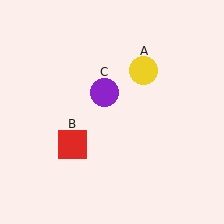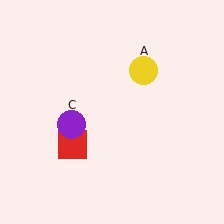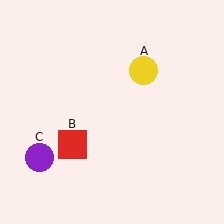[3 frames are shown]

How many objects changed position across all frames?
1 object changed position: purple circle (object C).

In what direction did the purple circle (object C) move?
The purple circle (object C) moved down and to the left.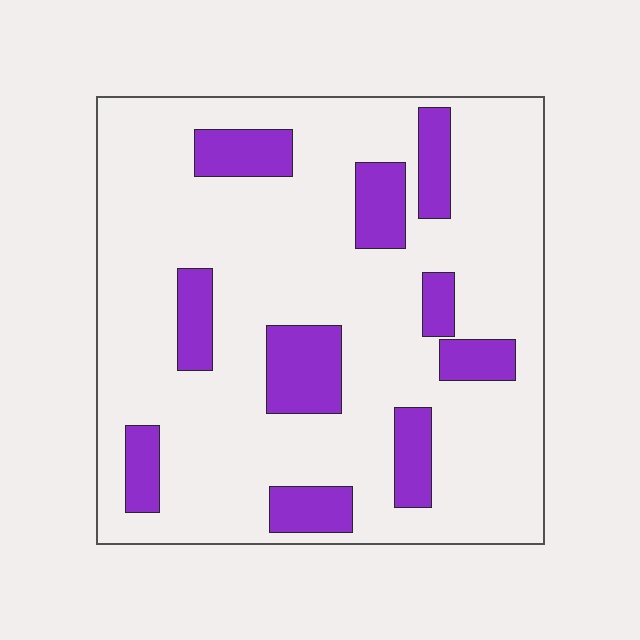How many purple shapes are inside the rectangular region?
10.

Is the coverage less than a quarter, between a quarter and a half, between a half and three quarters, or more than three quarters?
Less than a quarter.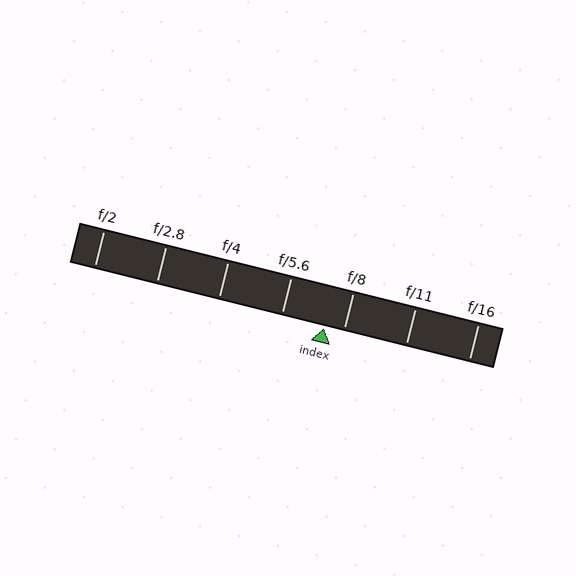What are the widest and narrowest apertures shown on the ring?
The widest aperture shown is f/2 and the narrowest is f/16.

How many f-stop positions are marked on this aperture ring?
There are 7 f-stop positions marked.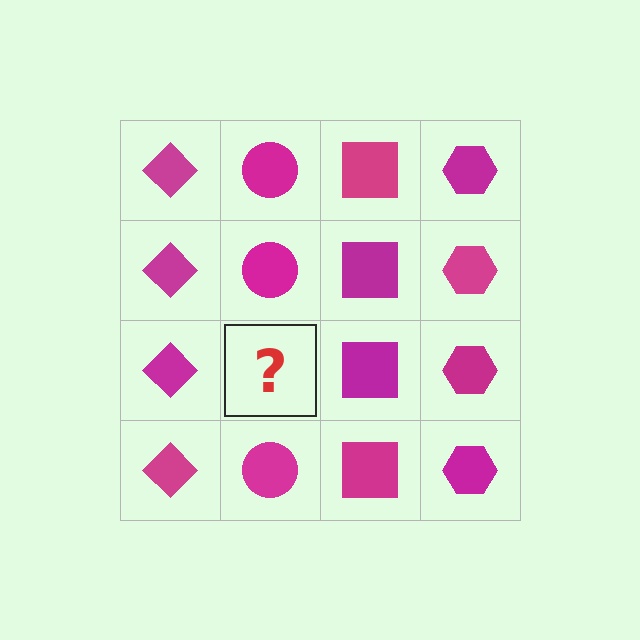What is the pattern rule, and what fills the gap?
The rule is that each column has a consistent shape. The gap should be filled with a magenta circle.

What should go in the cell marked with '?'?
The missing cell should contain a magenta circle.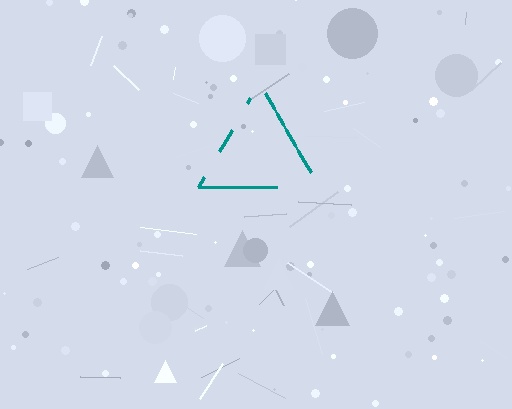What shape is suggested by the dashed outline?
The dashed outline suggests a triangle.